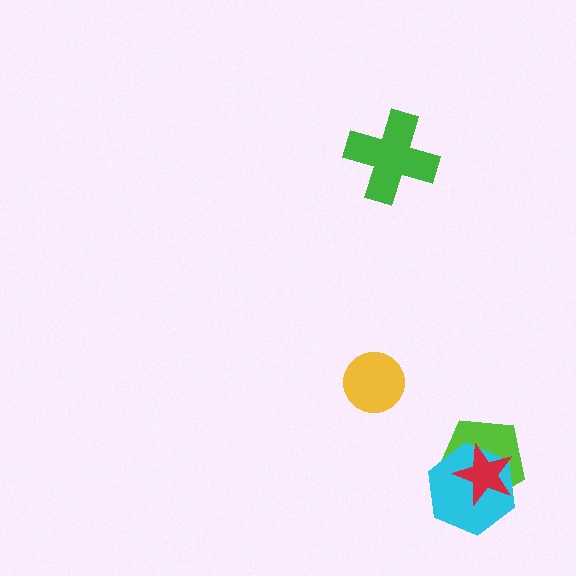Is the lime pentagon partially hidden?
Yes, it is partially covered by another shape.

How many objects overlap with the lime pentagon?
2 objects overlap with the lime pentagon.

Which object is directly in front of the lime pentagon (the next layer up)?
The cyan hexagon is directly in front of the lime pentagon.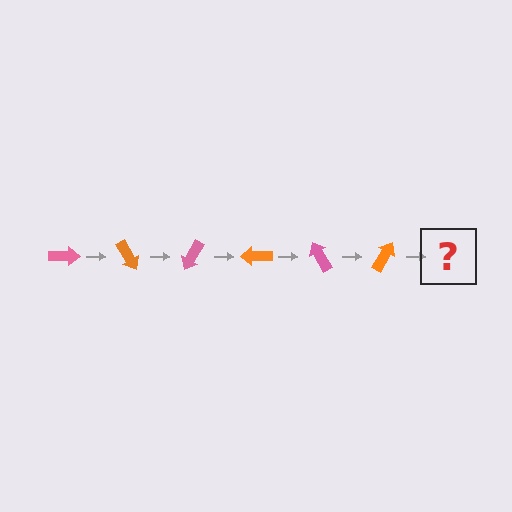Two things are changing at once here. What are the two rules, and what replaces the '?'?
The two rules are that it rotates 60 degrees each step and the color cycles through pink and orange. The '?' should be a pink arrow, rotated 360 degrees from the start.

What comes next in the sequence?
The next element should be a pink arrow, rotated 360 degrees from the start.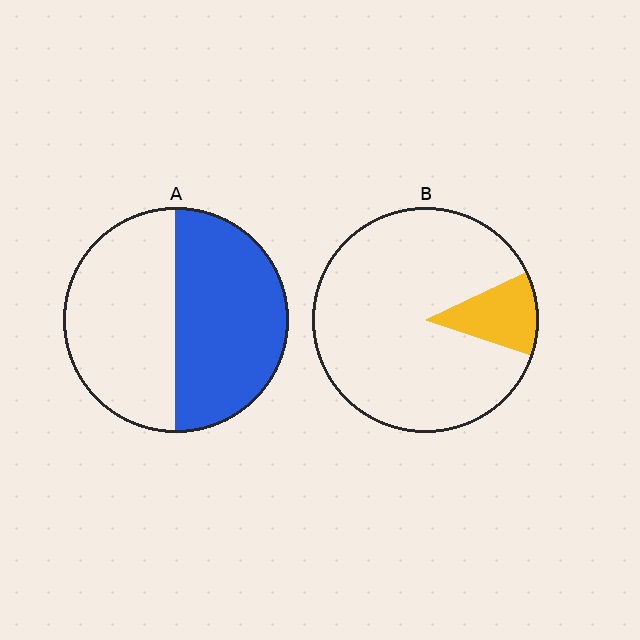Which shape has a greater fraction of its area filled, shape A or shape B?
Shape A.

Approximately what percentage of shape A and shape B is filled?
A is approximately 50% and B is approximately 10%.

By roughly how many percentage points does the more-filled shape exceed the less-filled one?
By roughly 40 percentage points (A over B).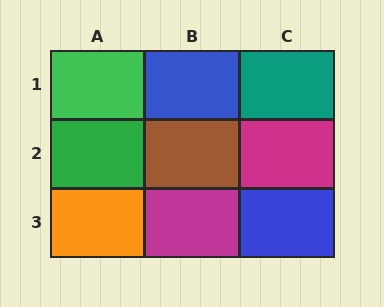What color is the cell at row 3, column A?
Orange.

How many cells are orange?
1 cell is orange.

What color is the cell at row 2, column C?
Magenta.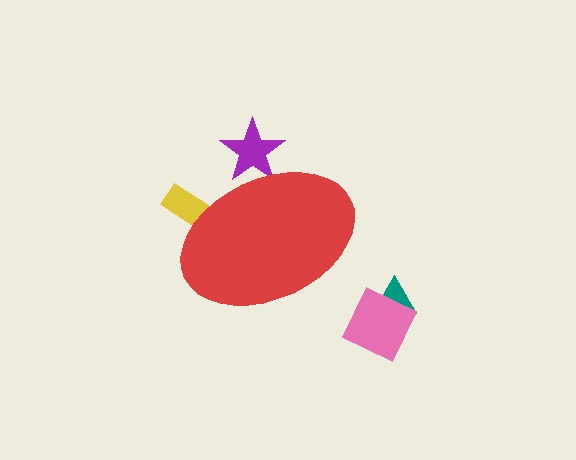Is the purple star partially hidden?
Yes, the purple star is partially hidden behind the red ellipse.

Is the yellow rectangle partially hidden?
Yes, the yellow rectangle is partially hidden behind the red ellipse.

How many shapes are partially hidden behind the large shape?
2 shapes are partially hidden.